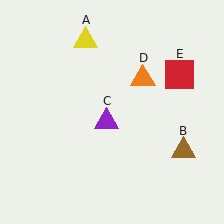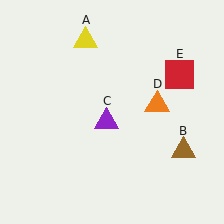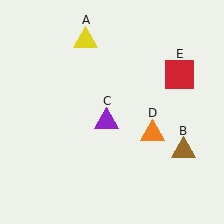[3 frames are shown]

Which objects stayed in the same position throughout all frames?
Yellow triangle (object A) and brown triangle (object B) and purple triangle (object C) and red square (object E) remained stationary.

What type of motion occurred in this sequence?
The orange triangle (object D) rotated clockwise around the center of the scene.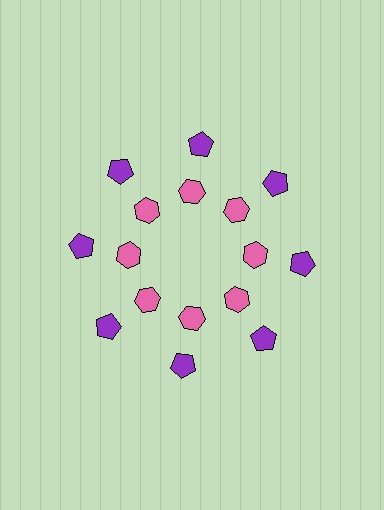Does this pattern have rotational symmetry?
Yes, this pattern has 8-fold rotational symmetry. It looks the same after rotating 45 degrees around the center.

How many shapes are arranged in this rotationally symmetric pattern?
There are 16 shapes, arranged in 8 groups of 2.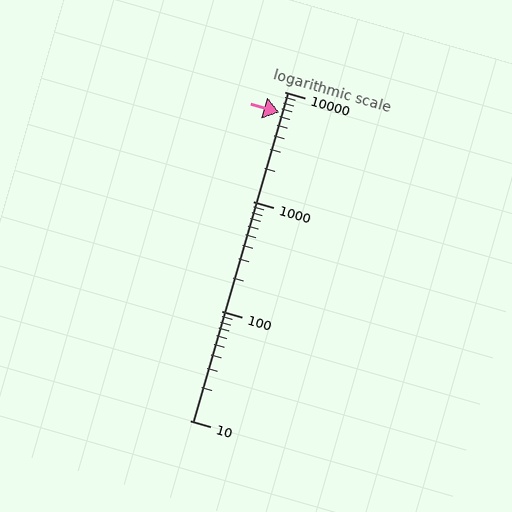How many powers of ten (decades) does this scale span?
The scale spans 3 decades, from 10 to 10000.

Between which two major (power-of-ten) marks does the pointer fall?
The pointer is between 1000 and 10000.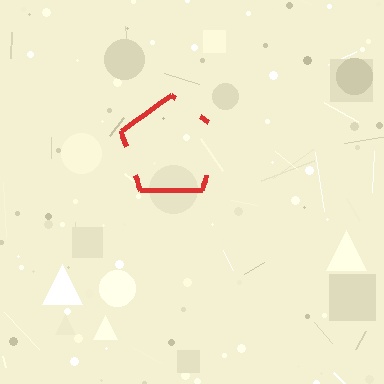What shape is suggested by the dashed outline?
The dashed outline suggests a pentagon.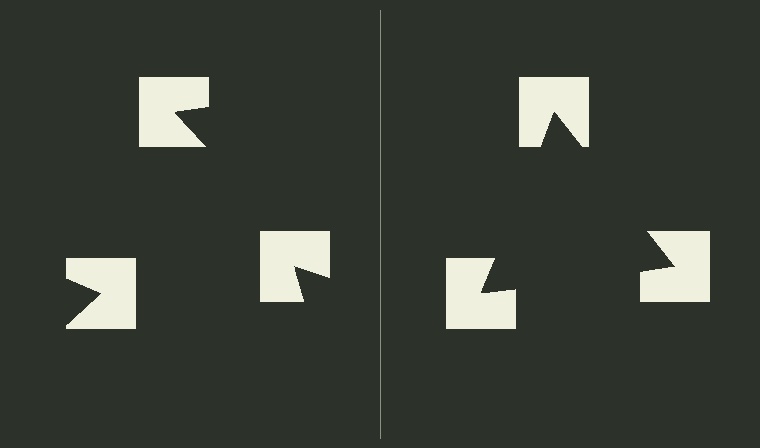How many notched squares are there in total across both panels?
6 — 3 on each side.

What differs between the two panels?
The notched squares are positioned identically on both sides; only the wedge orientations differ. On the right they align to a triangle; on the left they are misaligned.